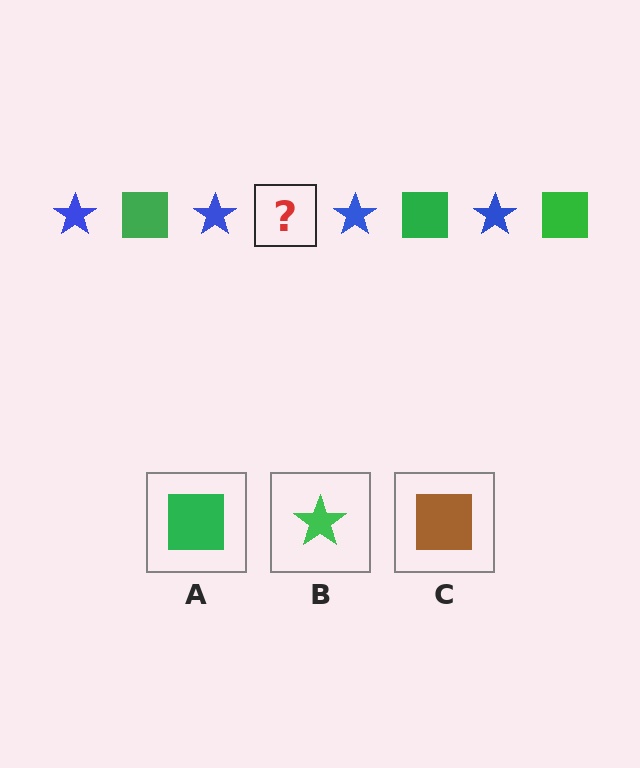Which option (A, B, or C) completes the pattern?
A.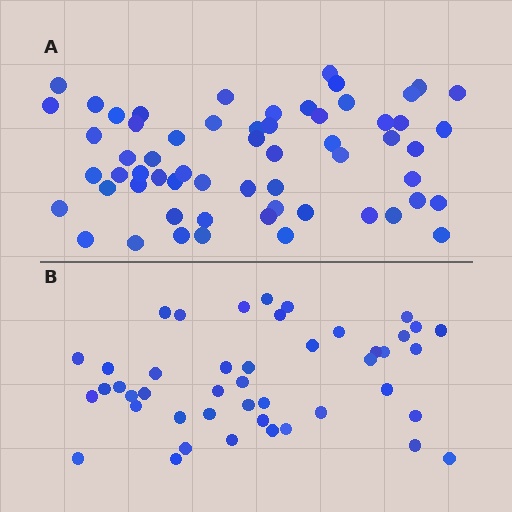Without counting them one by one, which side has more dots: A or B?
Region A (the top region) has more dots.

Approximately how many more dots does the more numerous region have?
Region A has approximately 15 more dots than region B.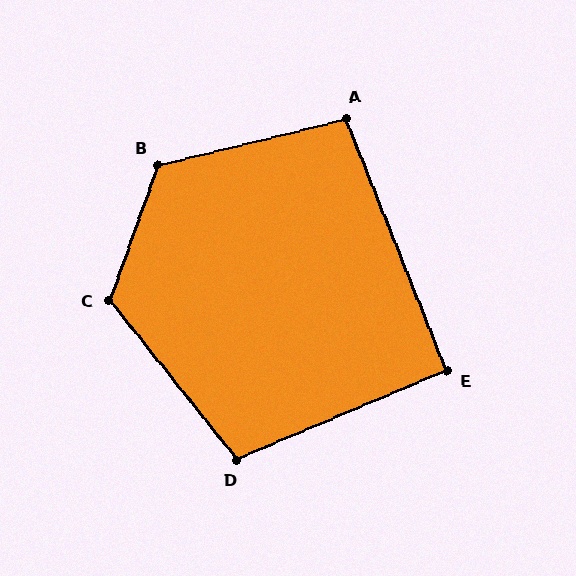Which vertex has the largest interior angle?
B, at approximately 123 degrees.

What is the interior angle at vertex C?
Approximately 122 degrees (obtuse).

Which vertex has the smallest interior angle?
E, at approximately 91 degrees.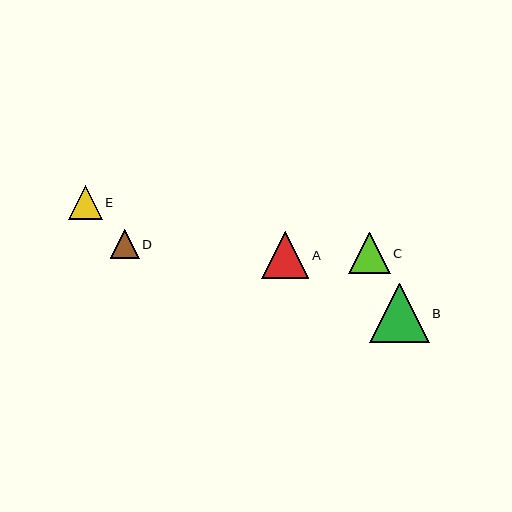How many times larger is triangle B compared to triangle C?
Triangle B is approximately 1.4 times the size of triangle C.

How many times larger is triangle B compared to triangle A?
Triangle B is approximately 1.3 times the size of triangle A.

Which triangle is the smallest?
Triangle D is the smallest with a size of approximately 29 pixels.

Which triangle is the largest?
Triangle B is the largest with a size of approximately 60 pixels.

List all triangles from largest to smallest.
From largest to smallest: B, A, C, E, D.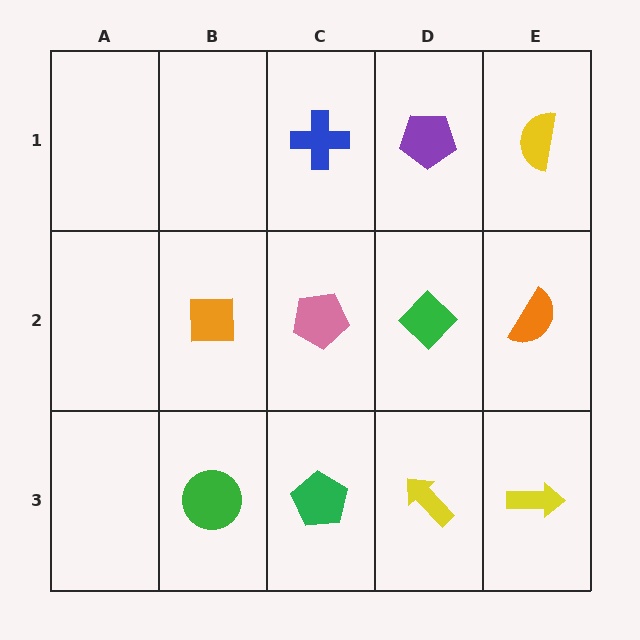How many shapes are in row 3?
4 shapes.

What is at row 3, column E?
A yellow arrow.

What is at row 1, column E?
A yellow semicircle.